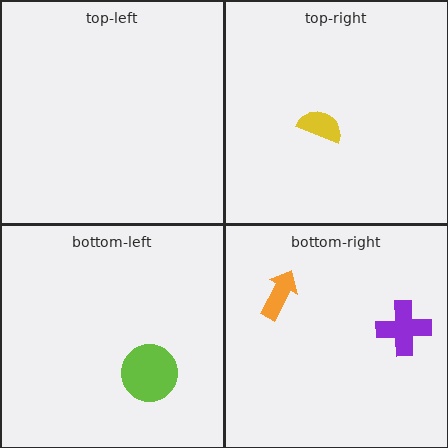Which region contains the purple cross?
The bottom-right region.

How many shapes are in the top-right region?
1.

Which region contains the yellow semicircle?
The top-right region.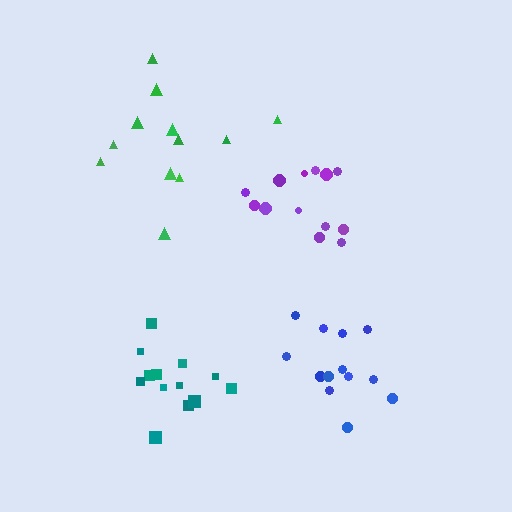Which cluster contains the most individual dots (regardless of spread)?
Purple (14).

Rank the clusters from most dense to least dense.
teal, blue, purple, green.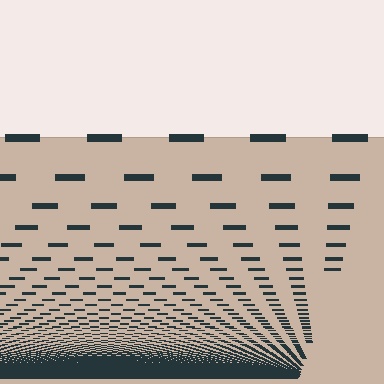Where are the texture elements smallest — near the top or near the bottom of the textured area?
Near the bottom.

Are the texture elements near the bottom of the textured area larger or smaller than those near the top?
Smaller. The gradient is inverted — elements near the bottom are smaller and denser.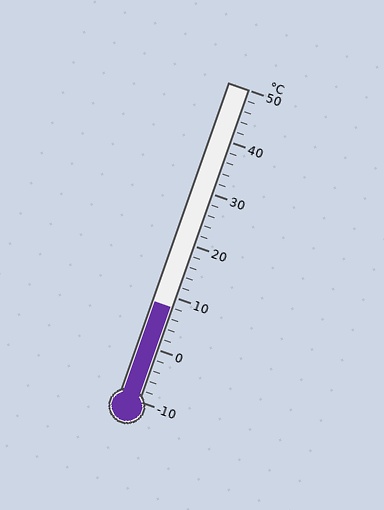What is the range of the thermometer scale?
The thermometer scale ranges from -10°C to 50°C.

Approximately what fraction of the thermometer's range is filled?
The thermometer is filled to approximately 30% of its range.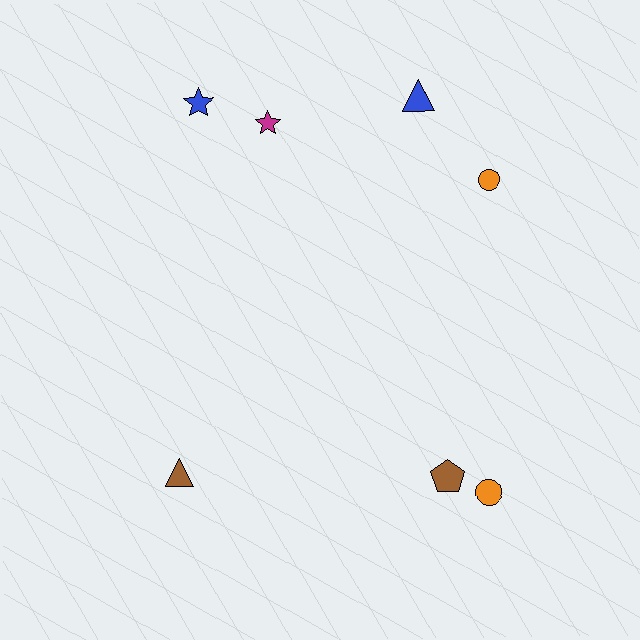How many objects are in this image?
There are 7 objects.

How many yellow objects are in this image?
There are no yellow objects.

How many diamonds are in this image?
There are no diamonds.